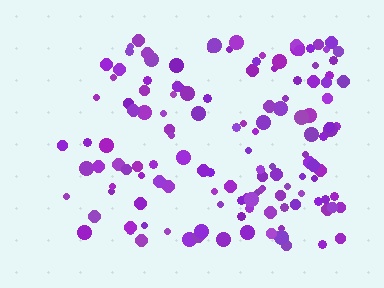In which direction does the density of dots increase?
From left to right, with the right side densest.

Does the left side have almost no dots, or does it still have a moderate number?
Still a moderate number, just noticeably fewer than the right.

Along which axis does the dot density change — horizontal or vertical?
Horizontal.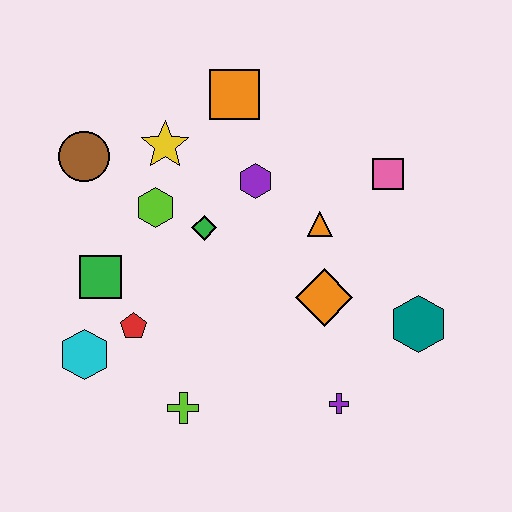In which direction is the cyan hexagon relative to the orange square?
The cyan hexagon is below the orange square.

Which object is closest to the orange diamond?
The orange triangle is closest to the orange diamond.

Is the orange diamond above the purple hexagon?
No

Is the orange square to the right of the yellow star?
Yes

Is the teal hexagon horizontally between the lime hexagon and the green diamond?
No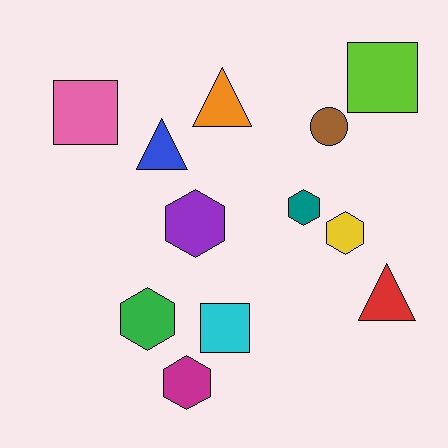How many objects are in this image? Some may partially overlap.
There are 12 objects.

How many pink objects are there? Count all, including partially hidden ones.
There is 1 pink object.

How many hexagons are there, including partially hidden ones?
There are 5 hexagons.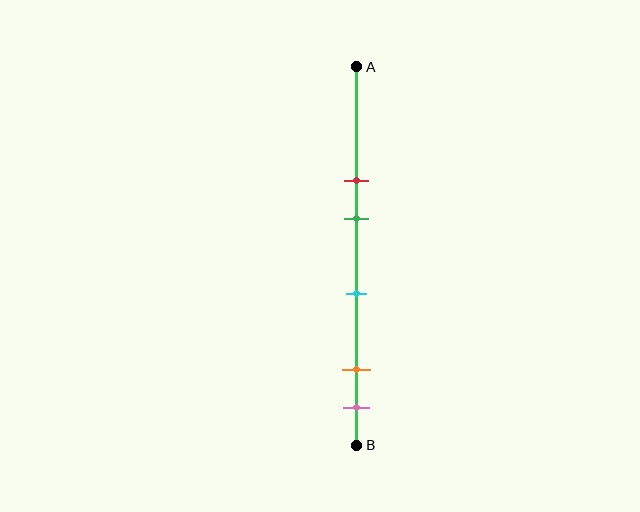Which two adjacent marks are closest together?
The orange and pink marks are the closest adjacent pair.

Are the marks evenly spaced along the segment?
No, the marks are not evenly spaced.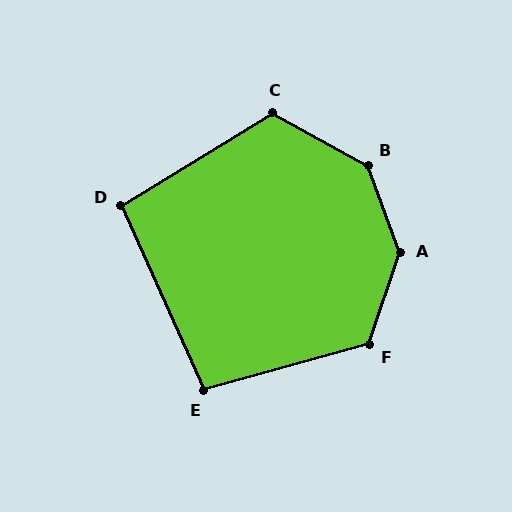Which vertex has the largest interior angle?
A, at approximately 141 degrees.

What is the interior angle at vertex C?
Approximately 120 degrees (obtuse).